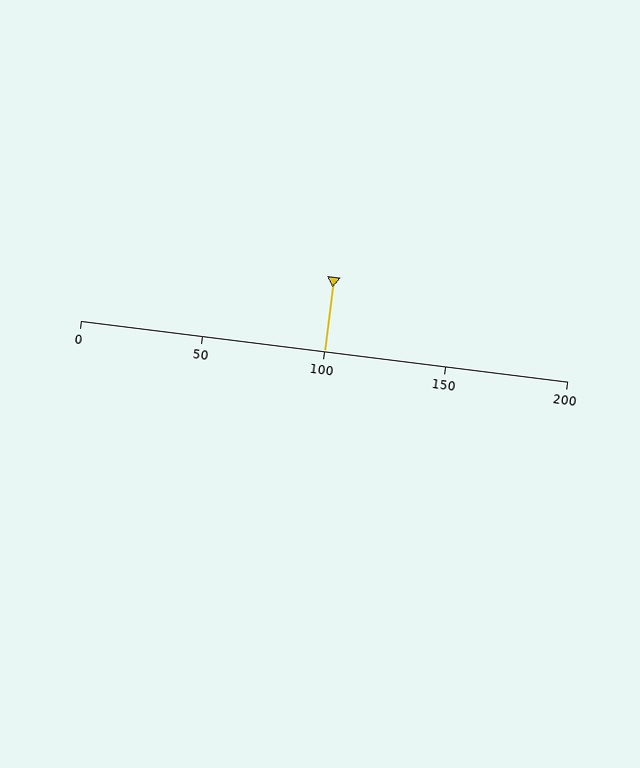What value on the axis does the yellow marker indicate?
The marker indicates approximately 100.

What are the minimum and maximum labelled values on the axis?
The axis runs from 0 to 200.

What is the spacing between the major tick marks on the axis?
The major ticks are spaced 50 apart.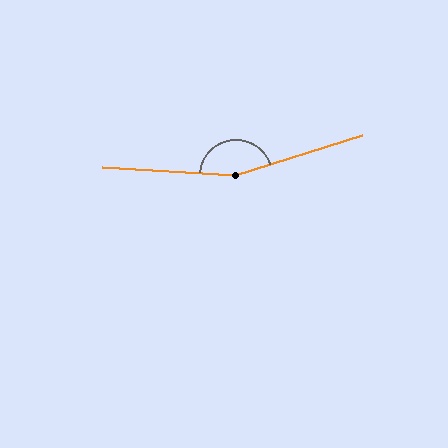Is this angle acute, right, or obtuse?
It is obtuse.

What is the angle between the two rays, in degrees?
Approximately 159 degrees.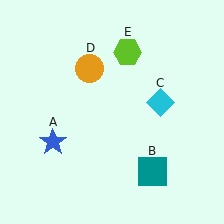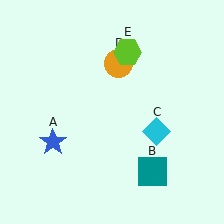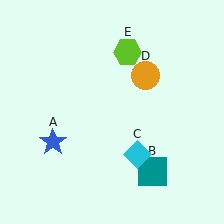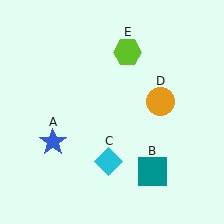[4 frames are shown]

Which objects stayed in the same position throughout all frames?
Blue star (object A) and teal square (object B) and lime hexagon (object E) remained stationary.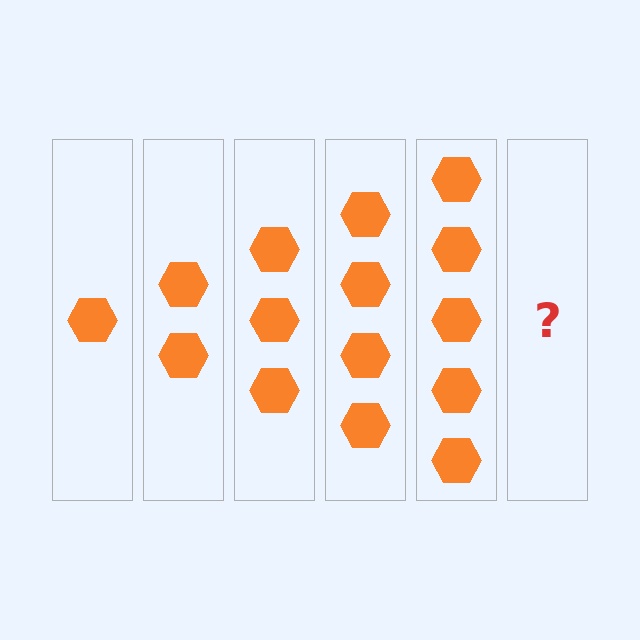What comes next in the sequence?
The next element should be 6 hexagons.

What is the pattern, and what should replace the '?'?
The pattern is that each step adds one more hexagon. The '?' should be 6 hexagons.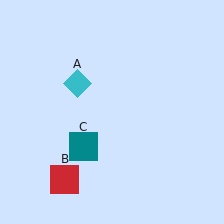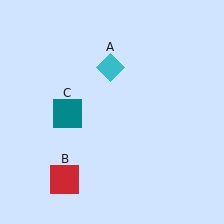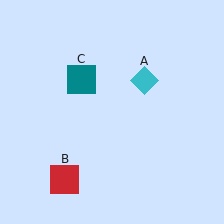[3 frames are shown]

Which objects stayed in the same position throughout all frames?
Red square (object B) remained stationary.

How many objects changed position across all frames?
2 objects changed position: cyan diamond (object A), teal square (object C).